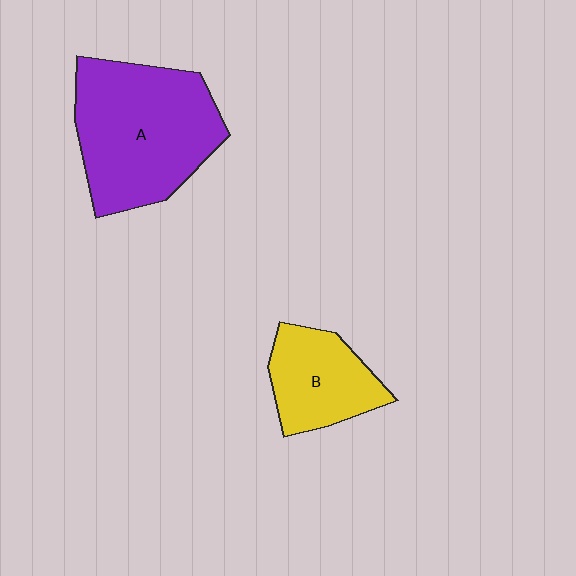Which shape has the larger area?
Shape A (purple).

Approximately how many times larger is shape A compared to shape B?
Approximately 1.9 times.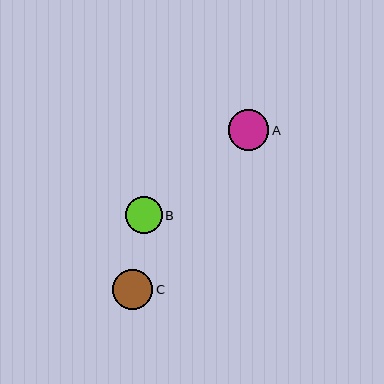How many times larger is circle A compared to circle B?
Circle A is approximately 1.1 times the size of circle B.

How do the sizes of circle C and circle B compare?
Circle C and circle B are approximately the same size.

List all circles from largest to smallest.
From largest to smallest: A, C, B.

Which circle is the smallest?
Circle B is the smallest with a size of approximately 37 pixels.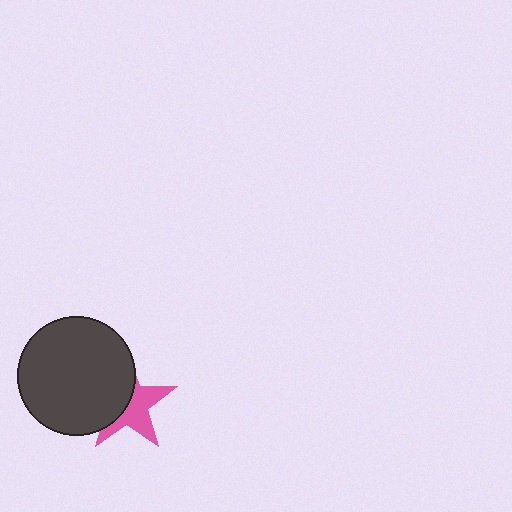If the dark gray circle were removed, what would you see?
You would see the complete pink star.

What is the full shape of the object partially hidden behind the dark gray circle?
The partially hidden object is a pink star.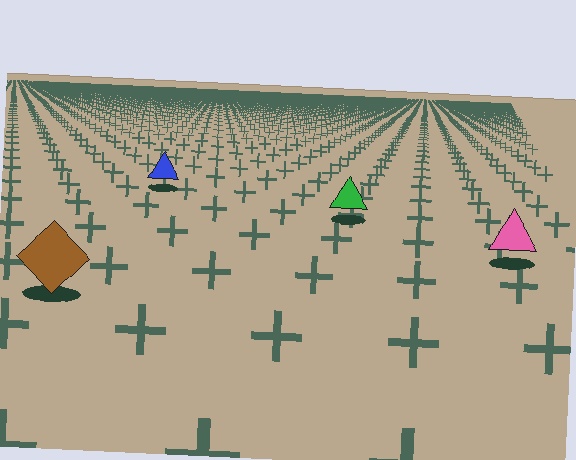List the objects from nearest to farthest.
From nearest to farthest: the brown diamond, the pink triangle, the green triangle, the blue triangle.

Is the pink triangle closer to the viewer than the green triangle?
Yes. The pink triangle is closer — you can tell from the texture gradient: the ground texture is coarser near it.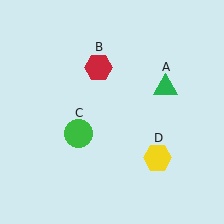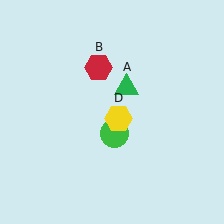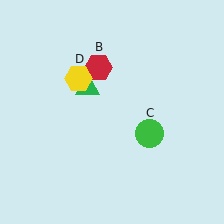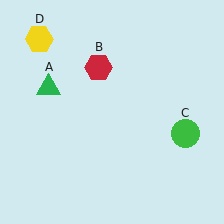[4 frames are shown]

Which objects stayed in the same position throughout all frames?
Red hexagon (object B) remained stationary.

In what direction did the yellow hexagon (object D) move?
The yellow hexagon (object D) moved up and to the left.